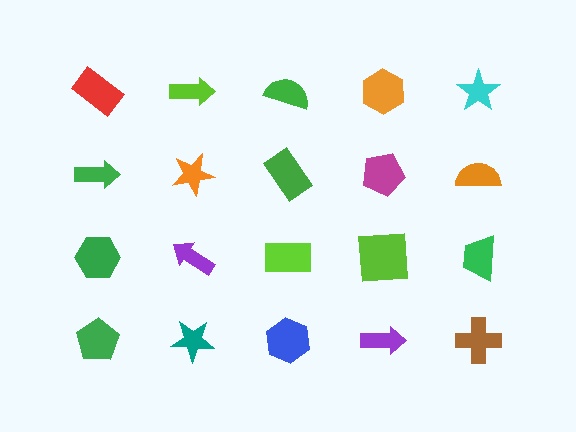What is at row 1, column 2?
A lime arrow.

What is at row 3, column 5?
A green trapezoid.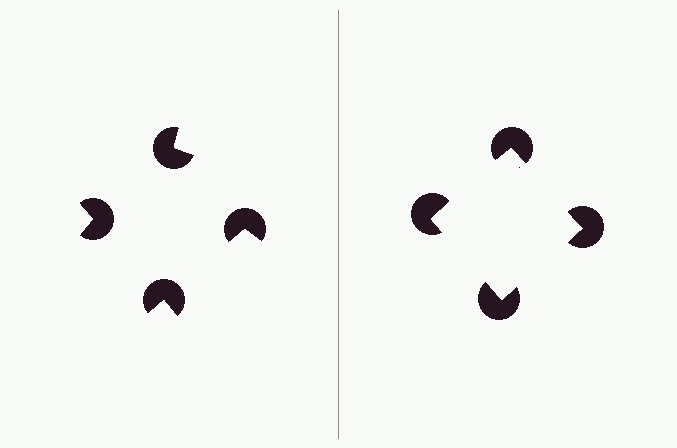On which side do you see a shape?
An illusory square appears on the right side. On the left side the wedge cuts are rotated, so no coherent shape forms.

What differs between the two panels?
The pac-man discs are positioned identically on both sides; only the wedge orientations differ. On the right they align to a square; on the left they are misaligned.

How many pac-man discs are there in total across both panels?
8 — 4 on each side.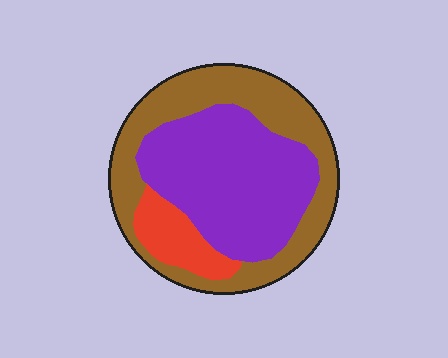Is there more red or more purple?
Purple.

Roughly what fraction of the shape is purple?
Purple covers roughly 45% of the shape.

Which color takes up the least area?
Red, at roughly 10%.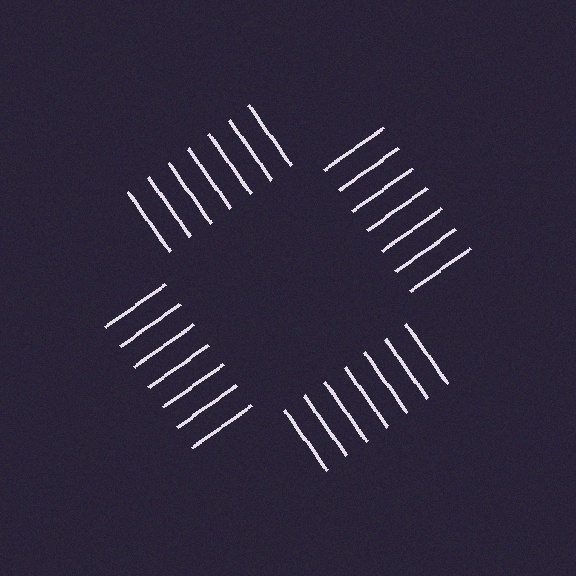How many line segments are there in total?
28 — 7 along each of the 4 edges.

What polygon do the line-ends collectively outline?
An illusory square — the line segments terminate on its edges but no continuous stroke is drawn.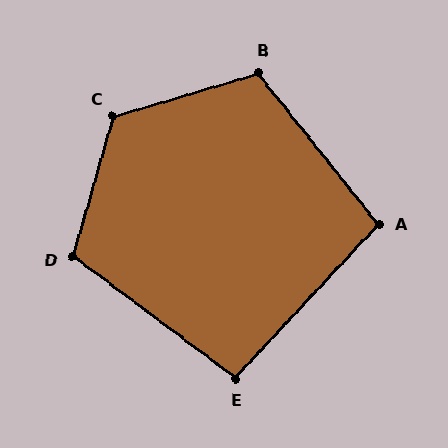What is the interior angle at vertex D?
Approximately 111 degrees (obtuse).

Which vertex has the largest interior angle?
C, at approximately 123 degrees.